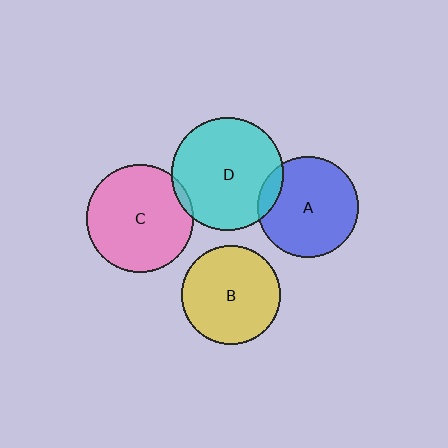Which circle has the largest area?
Circle D (cyan).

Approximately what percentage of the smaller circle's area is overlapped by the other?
Approximately 5%.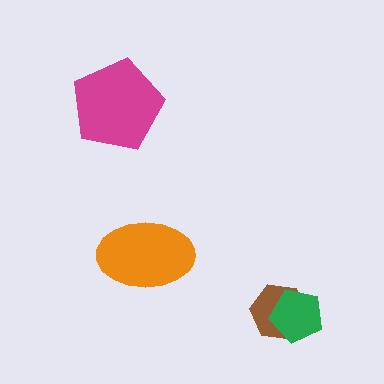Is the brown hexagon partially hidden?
Yes, it is partially covered by another shape.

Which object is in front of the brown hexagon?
The green pentagon is in front of the brown hexagon.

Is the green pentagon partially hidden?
No, no other shape covers it.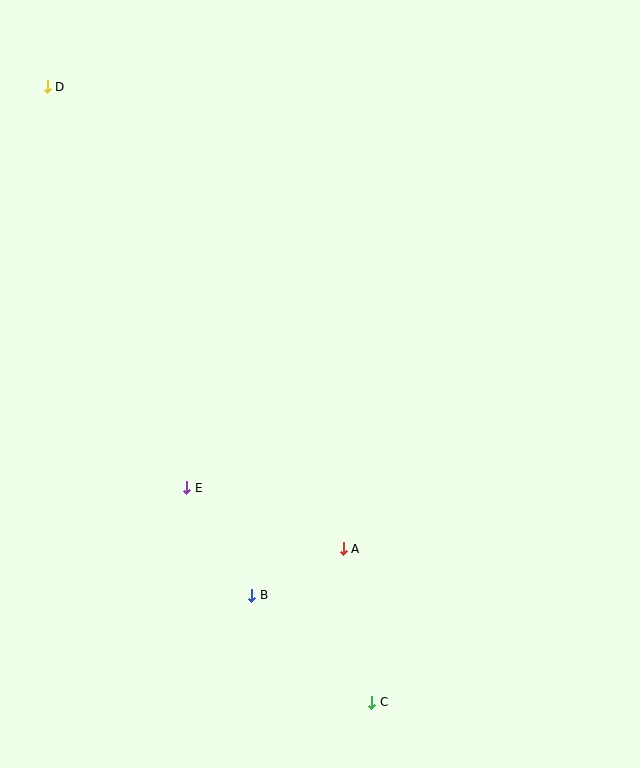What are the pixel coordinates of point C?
Point C is at (372, 702).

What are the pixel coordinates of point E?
Point E is at (187, 488).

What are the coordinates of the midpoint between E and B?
The midpoint between E and B is at (219, 542).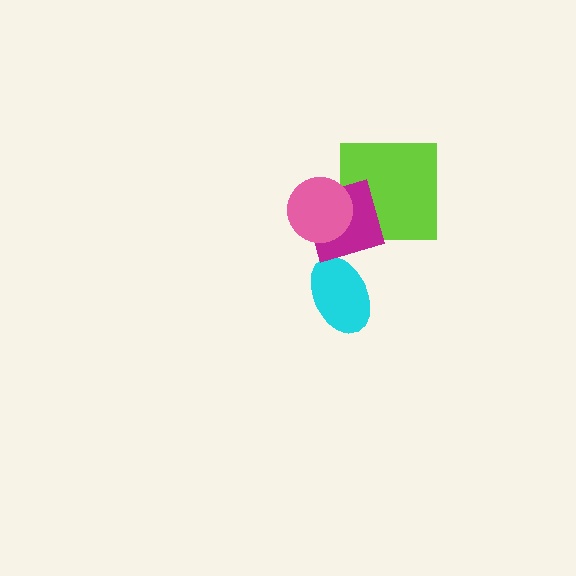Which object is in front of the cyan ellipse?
The magenta diamond is in front of the cyan ellipse.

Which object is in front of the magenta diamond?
The pink circle is in front of the magenta diamond.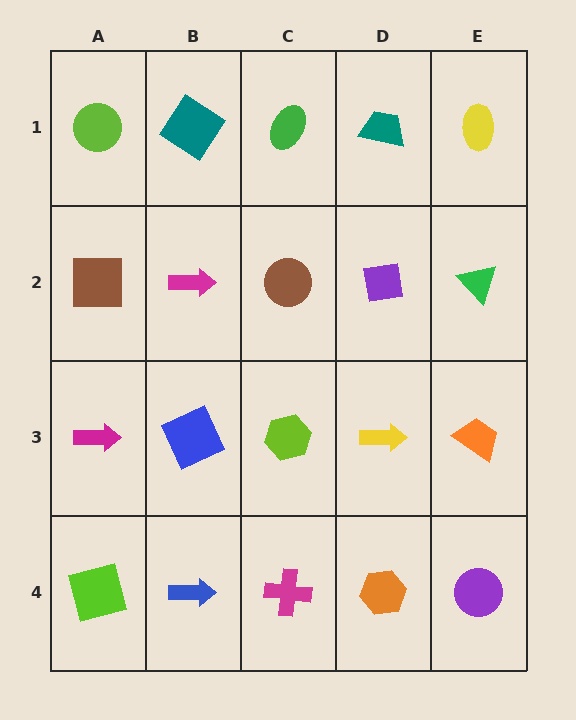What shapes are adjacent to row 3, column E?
A green triangle (row 2, column E), a purple circle (row 4, column E), a yellow arrow (row 3, column D).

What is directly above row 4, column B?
A blue square.